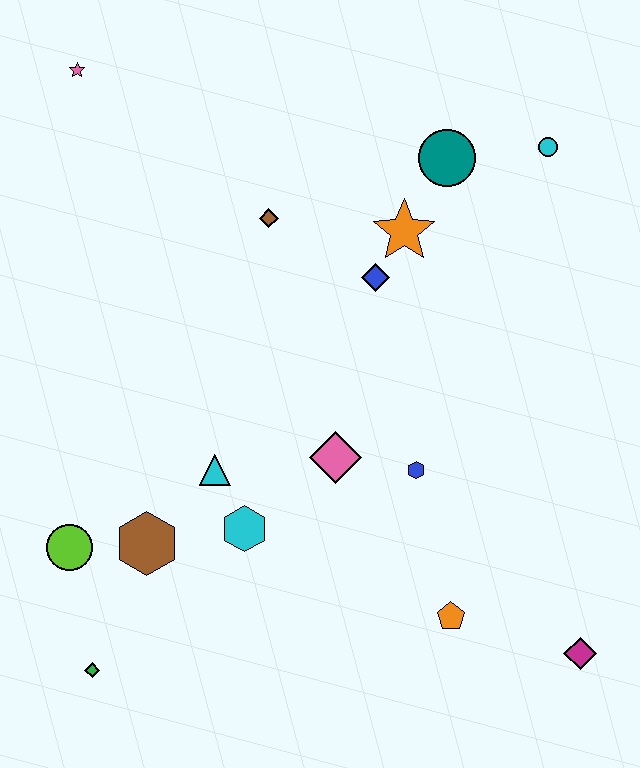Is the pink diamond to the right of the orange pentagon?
No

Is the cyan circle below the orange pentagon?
No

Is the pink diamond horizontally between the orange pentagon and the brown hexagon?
Yes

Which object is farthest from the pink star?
The magenta diamond is farthest from the pink star.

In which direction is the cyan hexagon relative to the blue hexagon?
The cyan hexagon is to the left of the blue hexagon.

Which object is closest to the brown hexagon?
The lime circle is closest to the brown hexagon.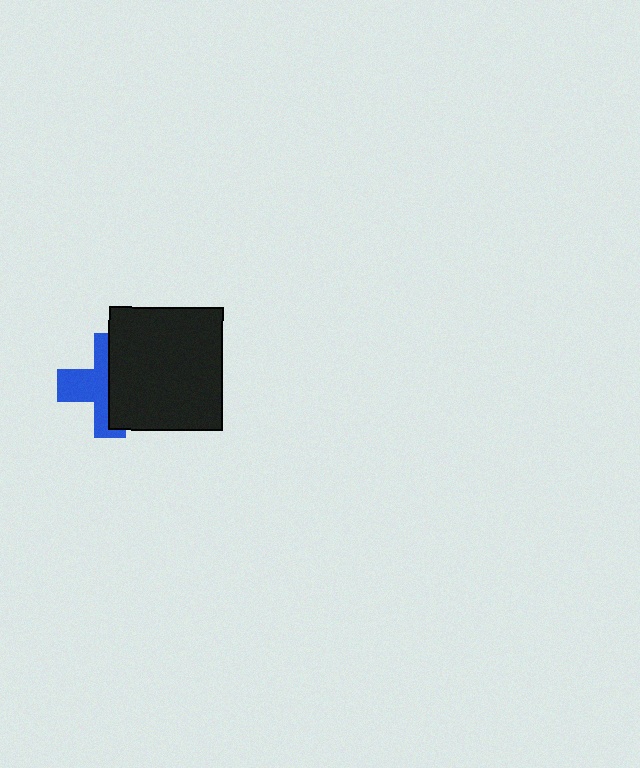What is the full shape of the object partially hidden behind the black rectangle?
The partially hidden object is a blue cross.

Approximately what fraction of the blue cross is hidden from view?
Roughly 52% of the blue cross is hidden behind the black rectangle.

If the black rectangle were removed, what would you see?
You would see the complete blue cross.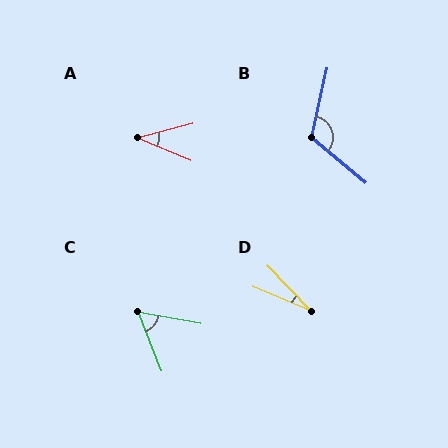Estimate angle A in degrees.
Approximately 37 degrees.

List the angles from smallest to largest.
D (23°), A (37°), C (58°), B (117°).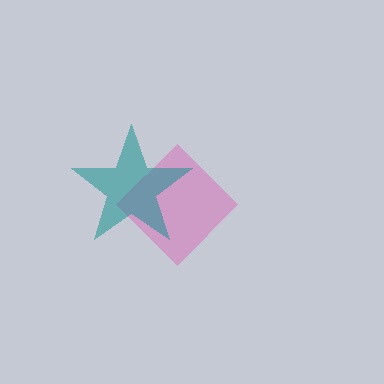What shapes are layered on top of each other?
The layered shapes are: a pink diamond, a teal star.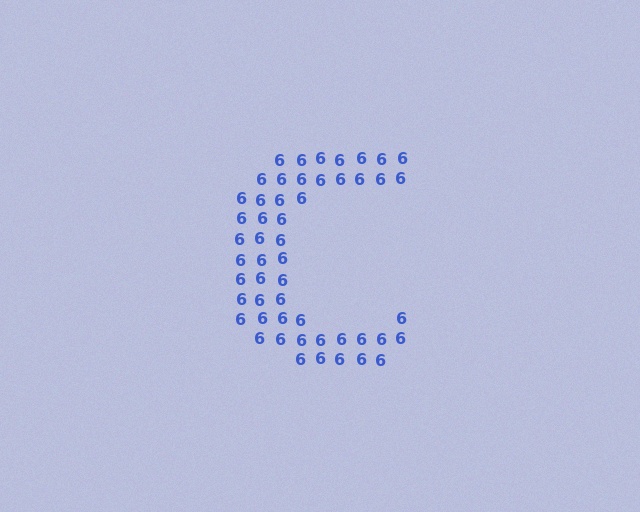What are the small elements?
The small elements are digit 6's.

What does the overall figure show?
The overall figure shows the letter C.